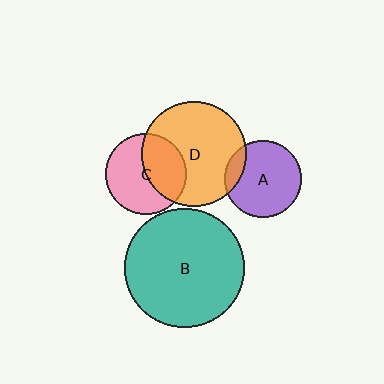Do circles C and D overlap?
Yes.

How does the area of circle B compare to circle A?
Approximately 2.4 times.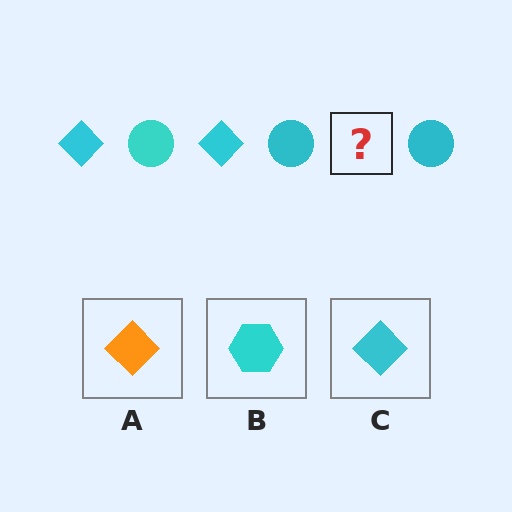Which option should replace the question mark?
Option C.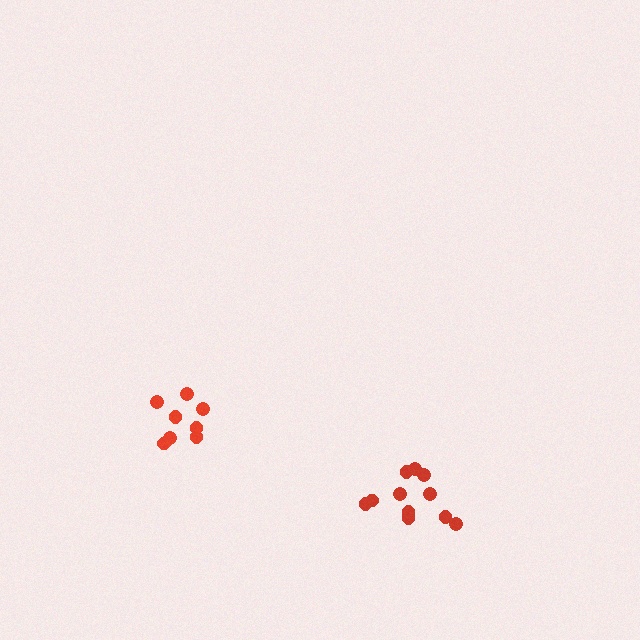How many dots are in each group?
Group 1: 8 dots, Group 2: 11 dots (19 total).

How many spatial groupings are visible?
There are 2 spatial groupings.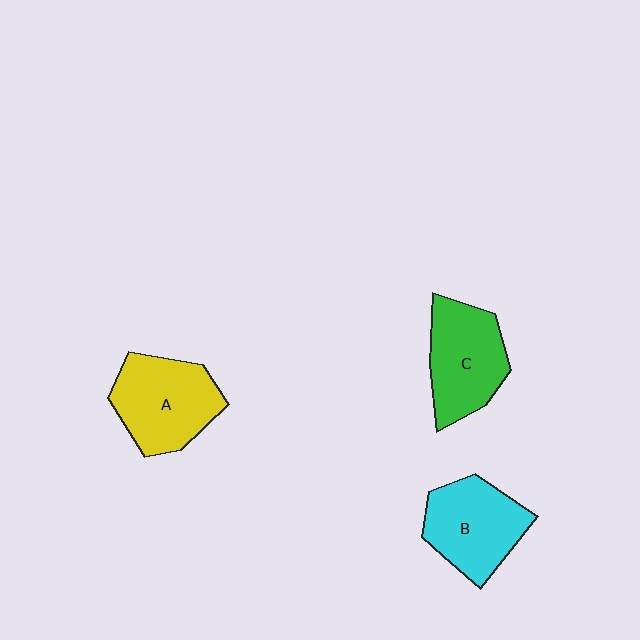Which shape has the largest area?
Shape A (yellow).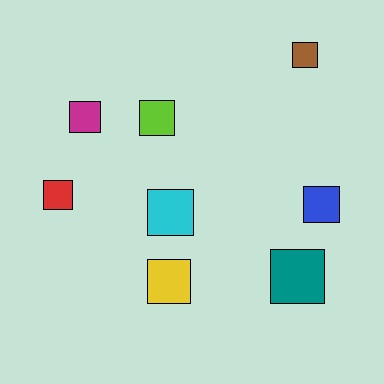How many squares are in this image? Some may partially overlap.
There are 8 squares.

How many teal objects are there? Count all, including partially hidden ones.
There is 1 teal object.